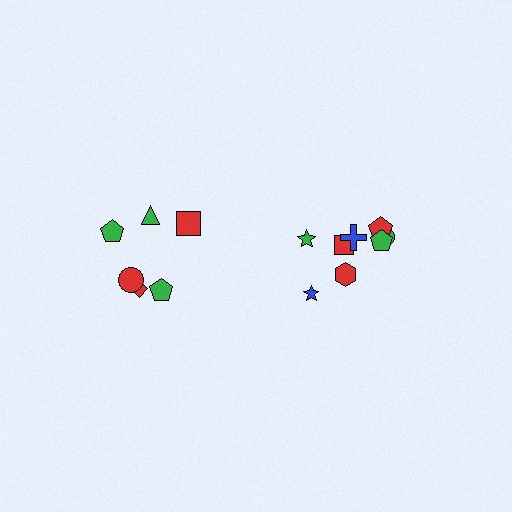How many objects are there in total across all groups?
There are 14 objects.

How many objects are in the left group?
There are 6 objects.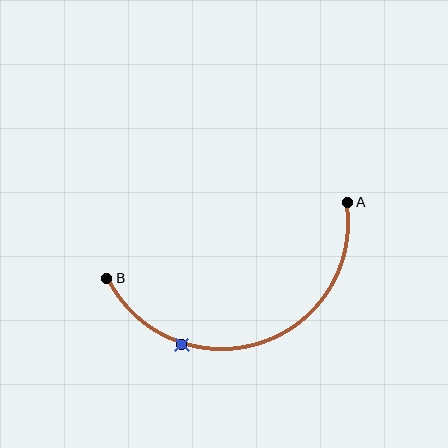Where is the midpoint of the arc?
The arc midpoint is the point on the curve farthest from the straight line joining A and B. It sits below that line.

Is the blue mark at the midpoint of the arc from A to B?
No. The blue mark lies on the arc but is closer to endpoint B. The arc midpoint would be at the point on the curve equidistant along the arc from both A and B.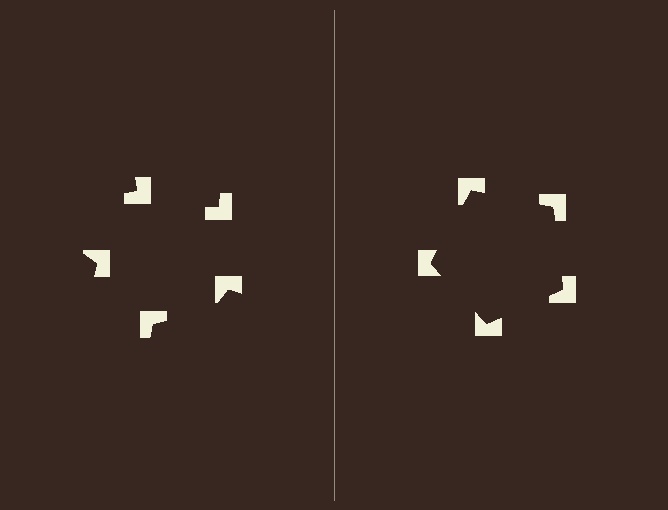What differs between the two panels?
The notched squares are positioned identically on both sides; only the wedge orientations differ. On the right they align to a pentagon; on the left they are misaligned.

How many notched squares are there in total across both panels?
10 — 5 on each side.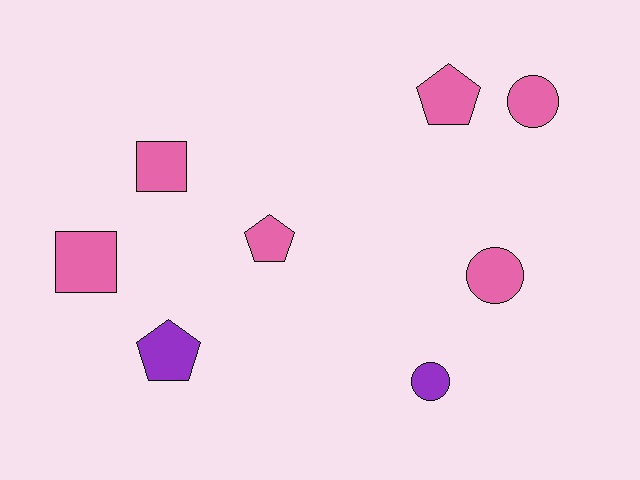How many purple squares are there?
There are no purple squares.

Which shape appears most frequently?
Pentagon, with 3 objects.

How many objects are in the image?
There are 8 objects.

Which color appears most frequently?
Pink, with 6 objects.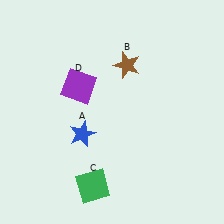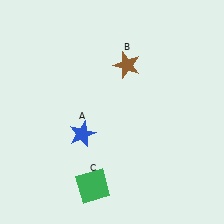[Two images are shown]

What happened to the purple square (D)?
The purple square (D) was removed in Image 2. It was in the top-left area of Image 1.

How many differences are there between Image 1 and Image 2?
There is 1 difference between the two images.